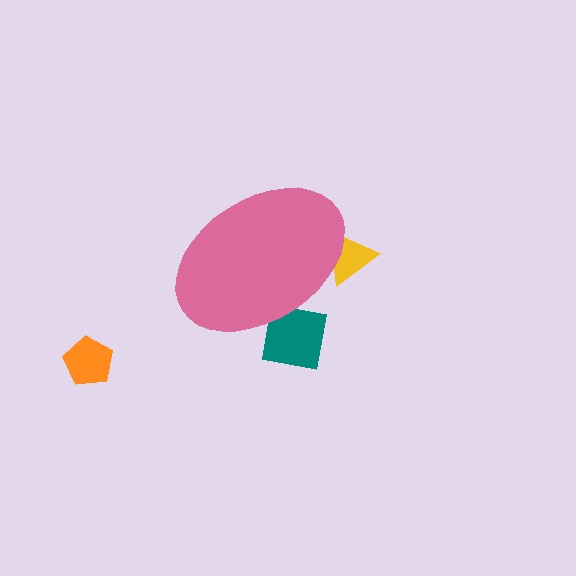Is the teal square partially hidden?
Yes, the teal square is partially hidden behind the pink ellipse.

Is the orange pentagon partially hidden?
No, the orange pentagon is fully visible.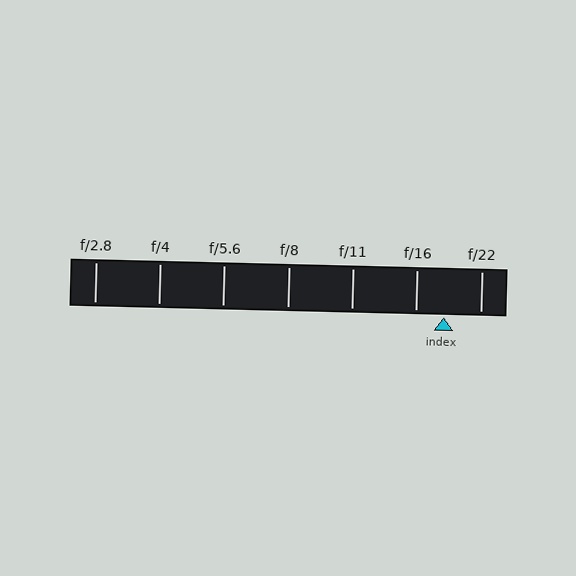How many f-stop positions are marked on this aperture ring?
There are 7 f-stop positions marked.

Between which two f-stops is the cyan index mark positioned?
The index mark is between f/16 and f/22.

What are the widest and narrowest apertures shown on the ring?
The widest aperture shown is f/2.8 and the narrowest is f/22.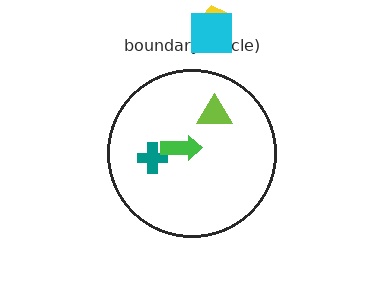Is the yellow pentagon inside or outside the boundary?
Outside.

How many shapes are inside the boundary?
3 inside, 2 outside.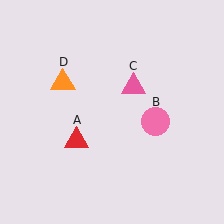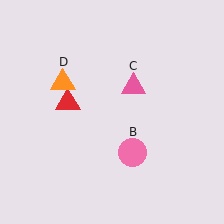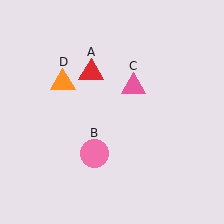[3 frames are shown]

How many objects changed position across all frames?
2 objects changed position: red triangle (object A), pink circle (object B).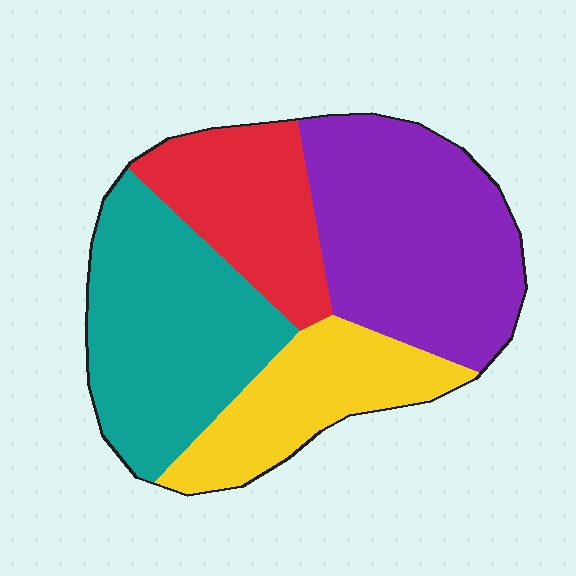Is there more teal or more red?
Teal.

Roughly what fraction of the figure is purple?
Purple takes up about one third (1/3) of the figure.